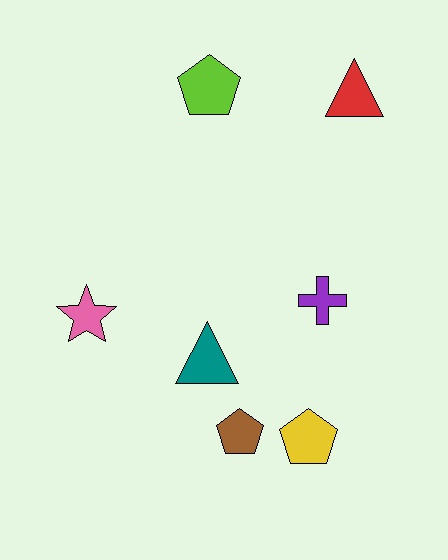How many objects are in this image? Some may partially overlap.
There are 7 objects.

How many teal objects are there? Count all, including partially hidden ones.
There is 1 teal object.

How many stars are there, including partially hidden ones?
There is 1 star.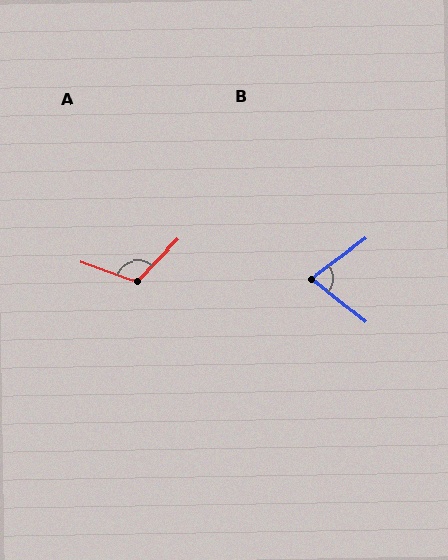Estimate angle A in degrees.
Approximately 114 degrees.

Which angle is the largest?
A, at approximately 114 degrees.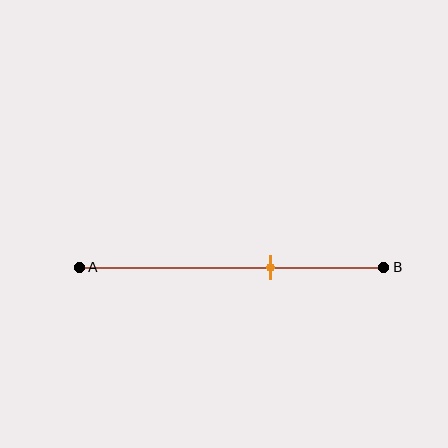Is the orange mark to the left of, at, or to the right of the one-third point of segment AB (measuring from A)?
The orange mark is to the right of the one-third point of segment AB.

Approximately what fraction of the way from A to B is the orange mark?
The orange mark is approximately 65% of the way from A to B.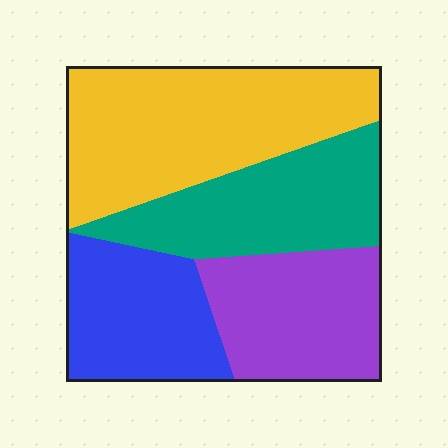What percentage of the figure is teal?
Teal takes up about one quarter (1/4) of the figure.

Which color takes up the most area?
Yellow, at roughly 35%.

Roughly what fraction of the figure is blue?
Blue covers 20% of the figure.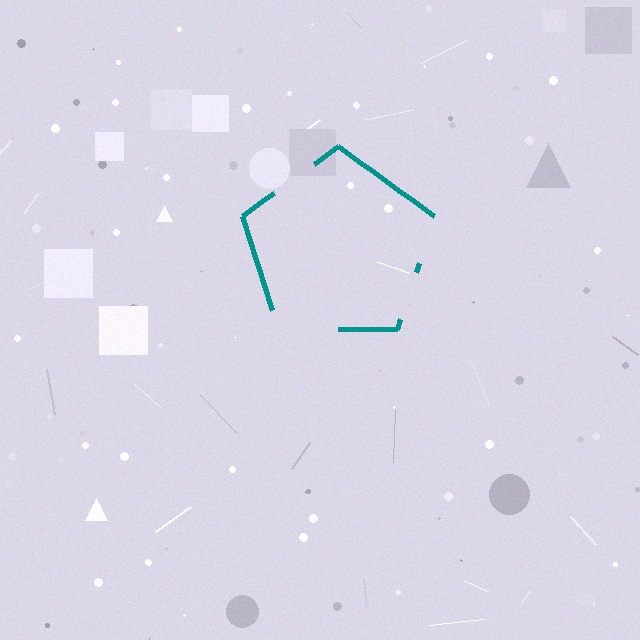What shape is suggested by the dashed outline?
The dashed outline suggests a pentagon.